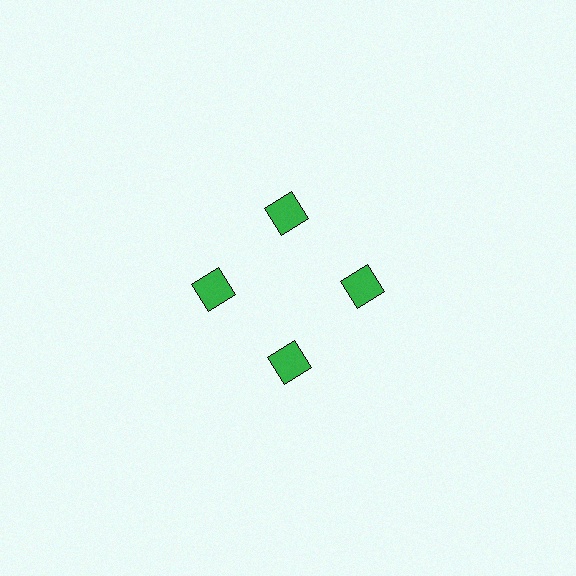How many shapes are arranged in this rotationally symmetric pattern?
There are 4 shapes, arranged in 4 groups of 1.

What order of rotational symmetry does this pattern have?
This pattern has 4-fold rotational symmetry.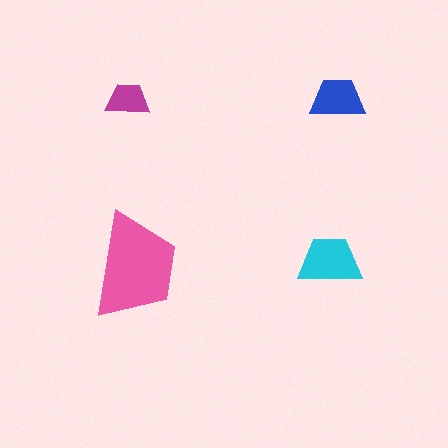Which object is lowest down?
The pink trapezoid is bottommost.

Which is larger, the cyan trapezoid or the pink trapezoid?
The pink one.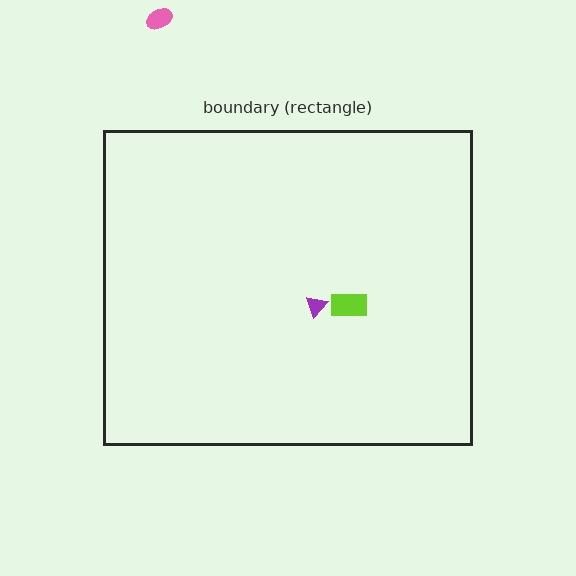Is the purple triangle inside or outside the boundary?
Inside.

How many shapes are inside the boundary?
2 inside, 1 outside.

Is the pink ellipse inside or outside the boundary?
Outside.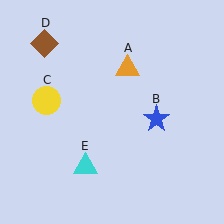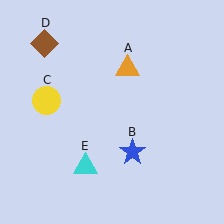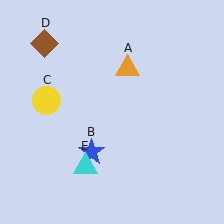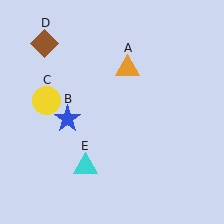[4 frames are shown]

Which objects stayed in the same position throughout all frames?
Orange triangle (object A) and yellow circle (object C) and brown diamond (object D) and cyan triangle (object E) remained stationary.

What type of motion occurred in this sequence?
The blue star (object B) rotated clockwise around the center of the scene.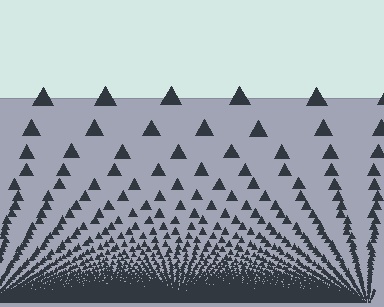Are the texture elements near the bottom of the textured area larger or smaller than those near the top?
Smaller. The gradient is inverted — elements near the bottom are smaller and denser.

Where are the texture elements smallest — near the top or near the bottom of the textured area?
Near the bottom.